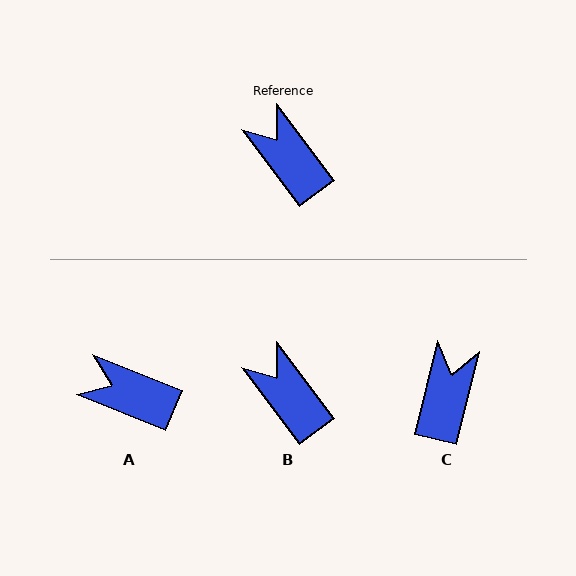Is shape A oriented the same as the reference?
No, it is off by about 31 degrees.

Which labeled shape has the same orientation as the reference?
B.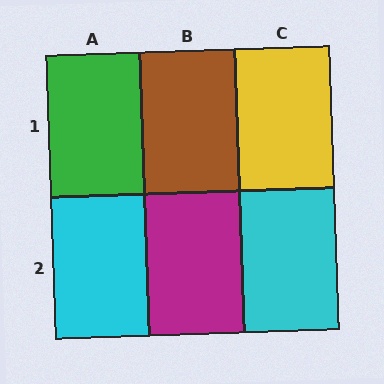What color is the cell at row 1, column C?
Yellow.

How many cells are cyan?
2 cells are cyan.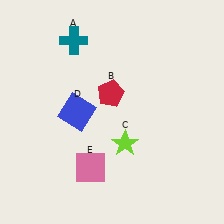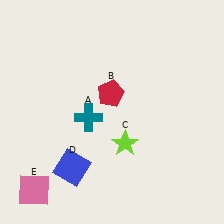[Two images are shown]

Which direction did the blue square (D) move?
The blue square (D) moved down.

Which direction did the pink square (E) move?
The pink square (E) moved left.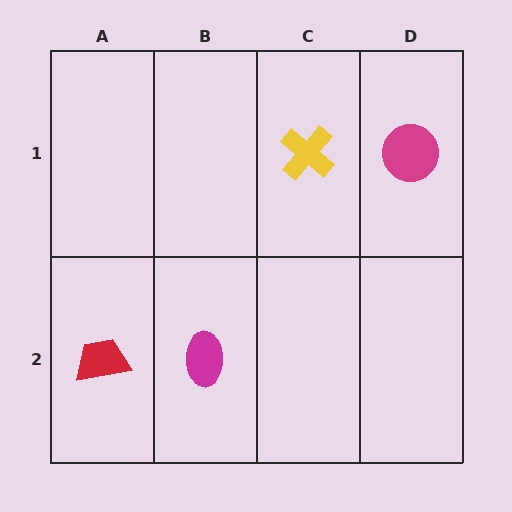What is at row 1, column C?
A yellow cross.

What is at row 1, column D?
A magenta circle.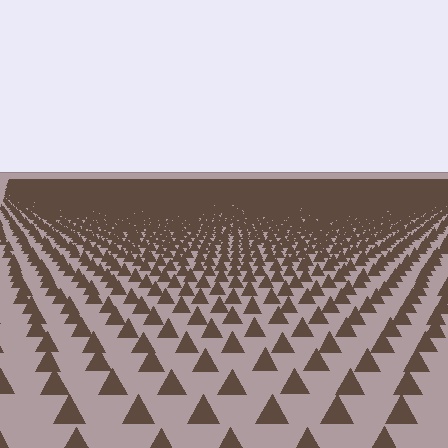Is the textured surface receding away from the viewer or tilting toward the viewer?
The surface is receding away from the viewer. Texture elements get smaller and denser toward the top.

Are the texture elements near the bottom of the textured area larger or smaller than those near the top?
Larger. Near the bottom, elements are closer to the viewer and appear at a bigger on-screen size.